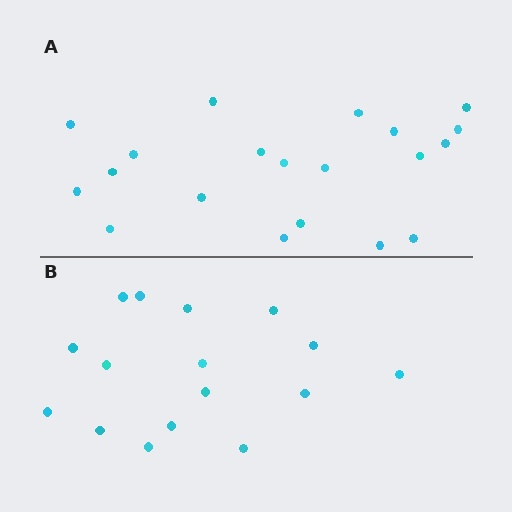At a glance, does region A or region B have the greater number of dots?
Region A (the top region) has more dots.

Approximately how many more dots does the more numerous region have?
Region A has about 4 more dots than region B.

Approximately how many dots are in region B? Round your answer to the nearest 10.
About 20 dots. (The exact count is 16, which rounds to 20.)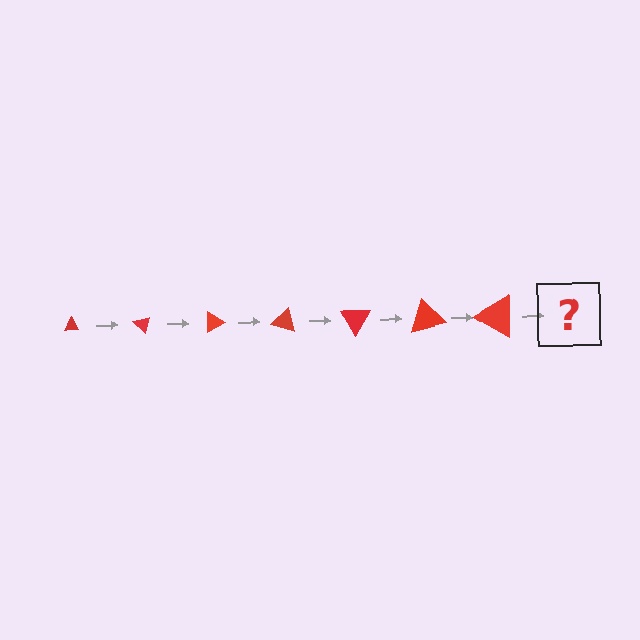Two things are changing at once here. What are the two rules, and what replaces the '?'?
The two rules are that the triangle grows larger each step and it rotates 45 degrees each step. The '?' should be a triangle, larger than the previous one and rotated 315 degrees from the start.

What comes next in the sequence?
The next element should be a triangle, larger than the previous one and rotated 315 degrees from the start.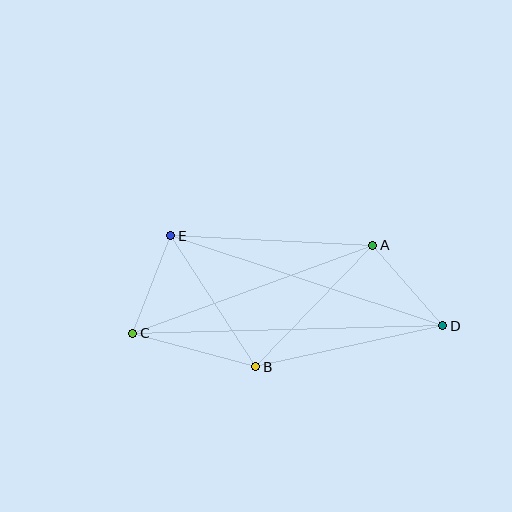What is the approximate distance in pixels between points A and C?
The distance between A and C is approximately 256 pixels.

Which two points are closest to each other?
Points C and E are closest to each other.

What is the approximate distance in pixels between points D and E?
The distance between D and E is approximately 287 pixels.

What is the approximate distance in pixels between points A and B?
The distance between A and B is approximately 169 pixels.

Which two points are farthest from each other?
Points C and D are farthest from each other.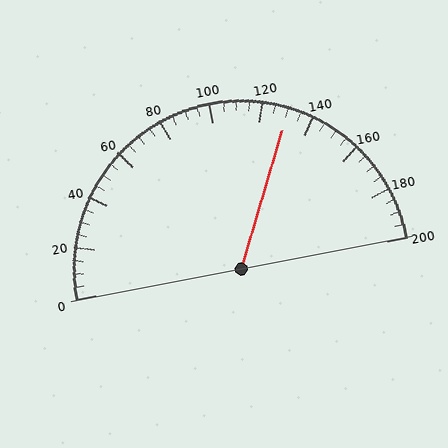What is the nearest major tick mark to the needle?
The nearest major tick mark is 120.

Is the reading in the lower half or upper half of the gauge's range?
The reading is in the upper half of the range (0 to 200).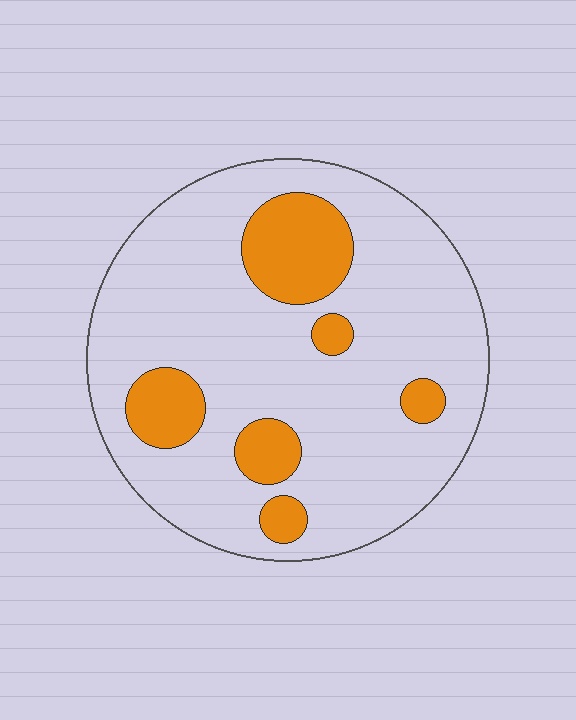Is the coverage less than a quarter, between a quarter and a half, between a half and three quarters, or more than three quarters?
Less than a quarter.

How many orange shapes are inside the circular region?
6.